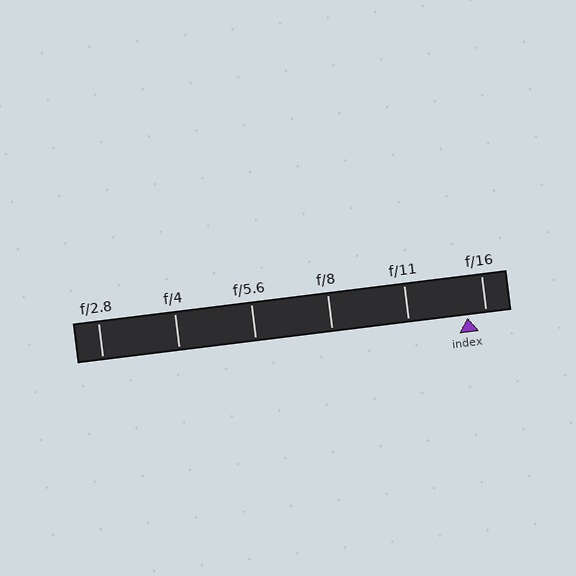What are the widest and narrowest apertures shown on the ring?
The widest aperture shown is f/2.8 and the narrowest is f/16.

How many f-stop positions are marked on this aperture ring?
There are 6 f-stop positions marked.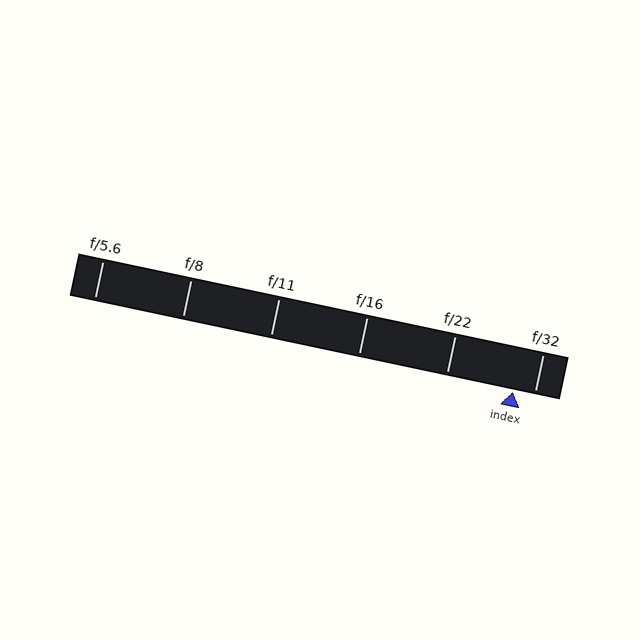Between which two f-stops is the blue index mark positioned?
The index mark is between f/22 and f/32.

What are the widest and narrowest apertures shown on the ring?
The widest aperture shown is f/5.6 and the narrowest is f/32.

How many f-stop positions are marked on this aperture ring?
There are 6 f-stop positions marked.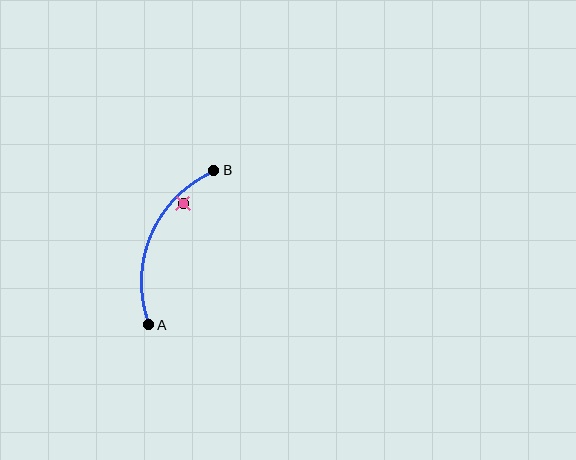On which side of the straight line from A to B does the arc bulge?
The arc bulges to the left of the straight line connecting A and B.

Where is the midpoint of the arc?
The arc midpoint is the point on the curve farthest from the straight line joining A and B. It sits to the left of that line.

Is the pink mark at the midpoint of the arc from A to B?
No — the pink mark does not lie on the arc at all. It sits slightly inside the curve.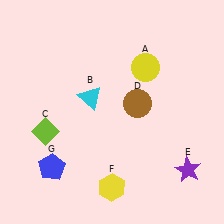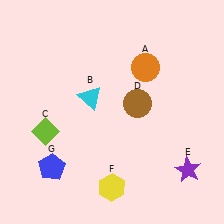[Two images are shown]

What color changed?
The circle (A) changed from yellow in Image 1 to orange in Image 2.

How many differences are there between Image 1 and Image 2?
There is 1 difference between the two images.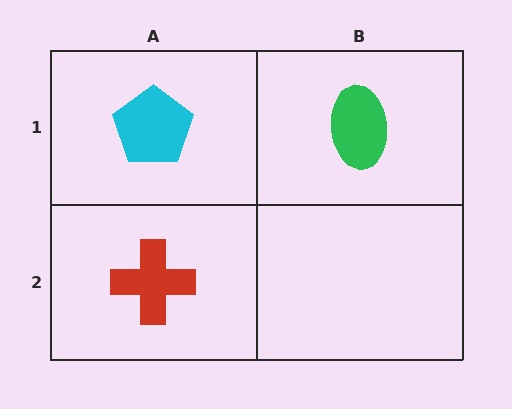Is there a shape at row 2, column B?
No, that cell is empty.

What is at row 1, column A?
A cyan pentagon.